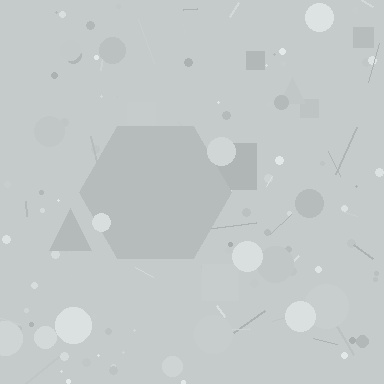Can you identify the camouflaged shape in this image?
The camouflaged shape is a hexagon.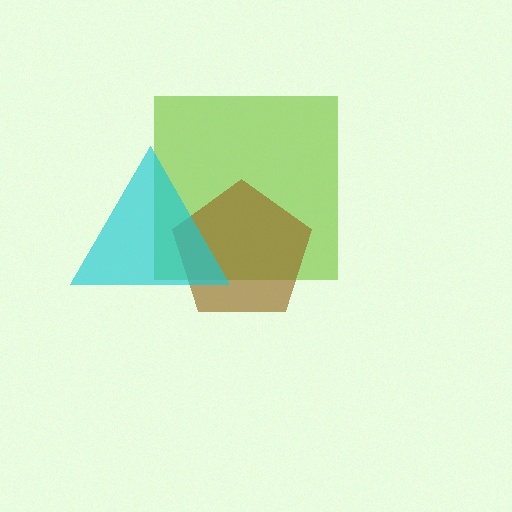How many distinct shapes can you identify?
There are 3 distinct shapes: a lime square, a brown pentagon, a cyan triangle.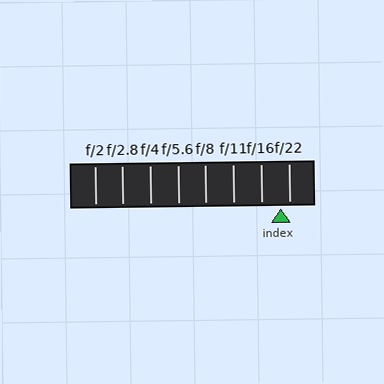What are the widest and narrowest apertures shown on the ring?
The widest aperture shown is f/2 and the narrowest is f/22.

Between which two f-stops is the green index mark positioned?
The index mark is between f/16 and f/22.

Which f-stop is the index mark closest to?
The index mark is closest to f/22.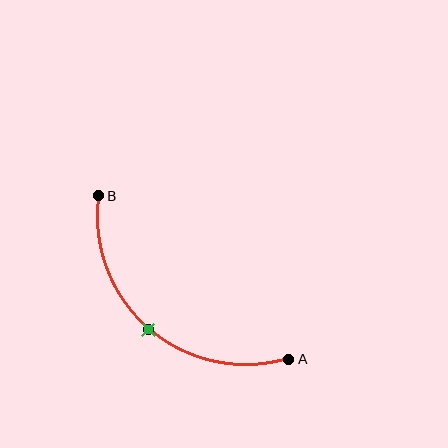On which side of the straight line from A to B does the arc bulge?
The arc bulges below and to the left of the straight line connecting A and B.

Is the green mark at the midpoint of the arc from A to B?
Yes. The green mark lies on the arc at equal arc-length from both A and B — it is the arc midpoint.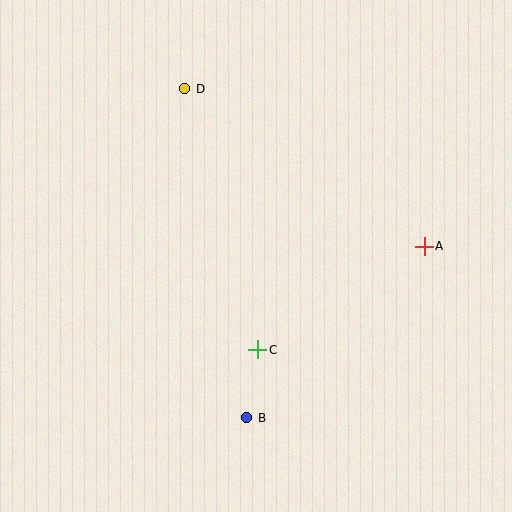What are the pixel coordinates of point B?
Point B is at (247, 418).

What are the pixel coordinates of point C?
Point C is at (258, 350).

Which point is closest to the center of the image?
Point C at (258, 350) is closest to the center.